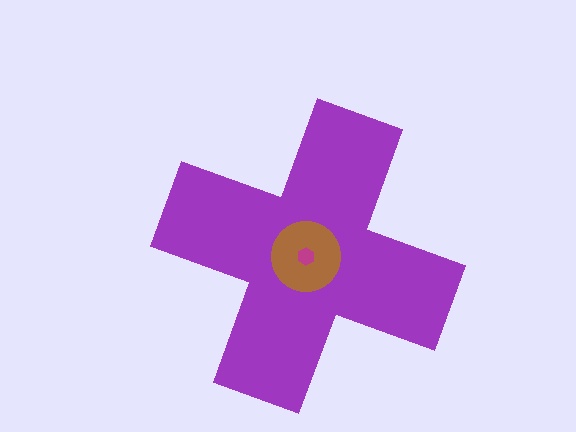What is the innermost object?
The magenta hexagon.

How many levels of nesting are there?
3.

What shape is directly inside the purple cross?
The brown circle.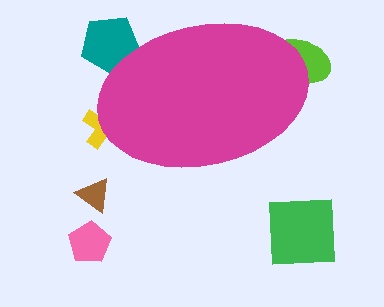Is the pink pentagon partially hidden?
No, the pink pentagon is fully visible.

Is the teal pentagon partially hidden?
Yes, the teal pentagon is partially hidden behind the magenta ellipse.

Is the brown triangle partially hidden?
No, the brown triangle is fully visible.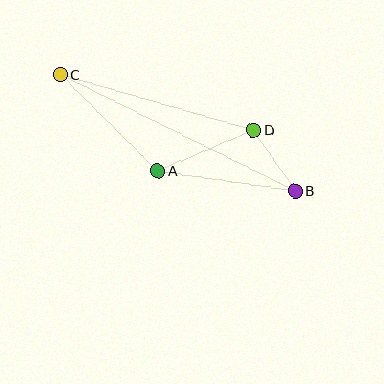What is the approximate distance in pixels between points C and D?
The distance between C and D is approximately 201 pixels.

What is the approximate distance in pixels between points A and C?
The distance between A and C is approximately 137 pixels.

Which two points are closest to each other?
Points B and D are closest to each other.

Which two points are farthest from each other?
Points B and C are farthest from each other.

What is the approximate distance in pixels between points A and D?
The distance between A and D is approximately 104 pixels.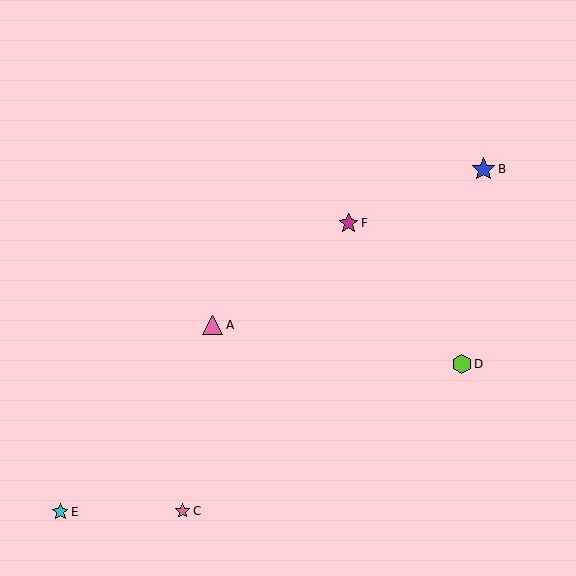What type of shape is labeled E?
Shape E is a cyan star.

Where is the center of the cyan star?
The center of the cyan star is at (60, 512).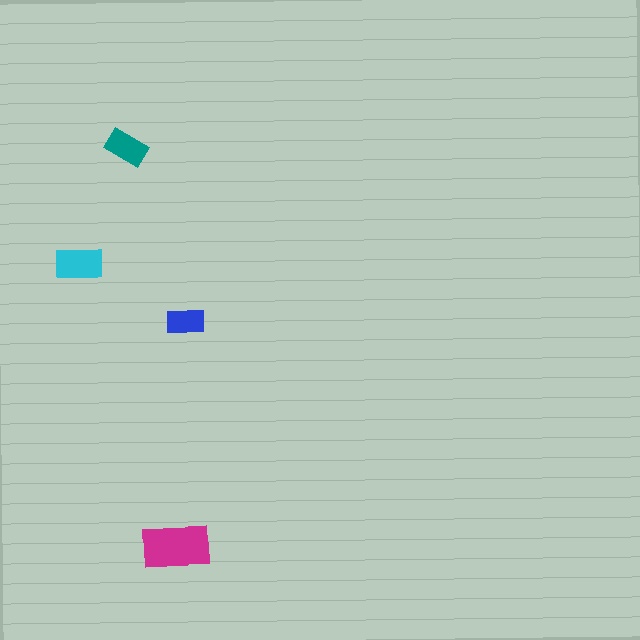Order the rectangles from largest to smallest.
the magenta one, the cyan one, the teal one, the blue one.